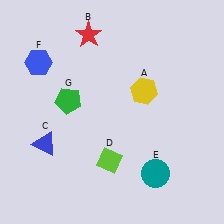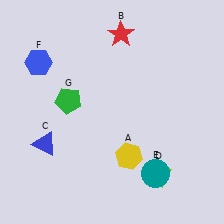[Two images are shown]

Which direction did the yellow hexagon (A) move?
The yellow hexagon (A) moved down.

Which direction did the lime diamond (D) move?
The lime diamond (D) moved right.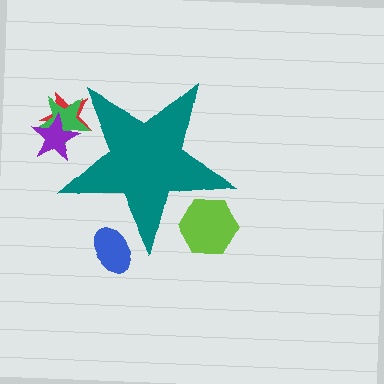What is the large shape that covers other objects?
A teal star.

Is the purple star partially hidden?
Yes, the purple star is partially hidden behind the teal star.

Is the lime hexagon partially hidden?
Yes, the lime hexagon is partially hidden behind the teal star.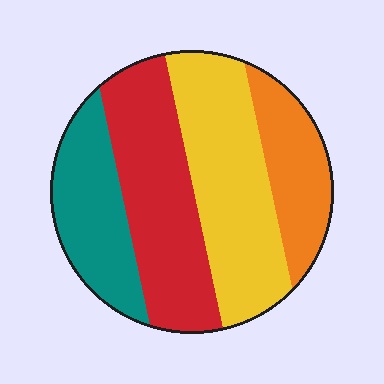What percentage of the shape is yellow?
Yellow covers around 30% of the shape.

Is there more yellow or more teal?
Yellow.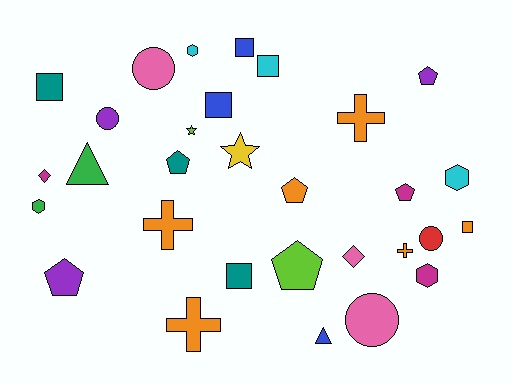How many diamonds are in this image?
There are 2 diamonds.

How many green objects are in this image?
There are 2 green objects.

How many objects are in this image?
There are 30 objects.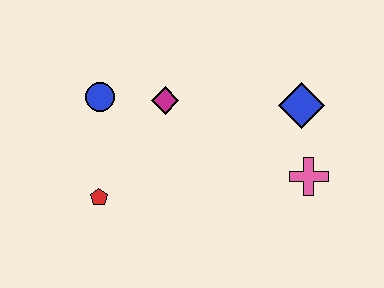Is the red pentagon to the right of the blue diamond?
No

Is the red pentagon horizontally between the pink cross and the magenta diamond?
No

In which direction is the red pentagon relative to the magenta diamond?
The red pentagon is below the magenta diamond.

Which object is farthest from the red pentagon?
The blue diamond is farthest from the red pentagon.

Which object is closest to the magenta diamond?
The blue circle is closest to the magenta diamond.